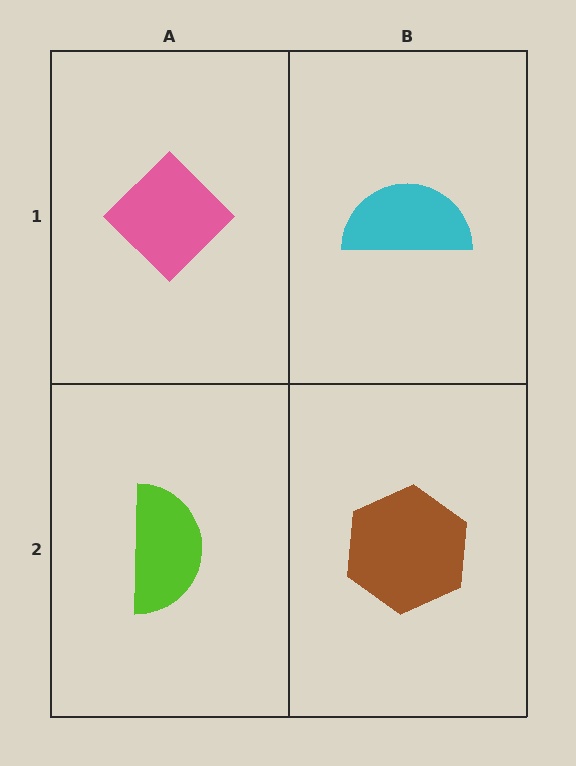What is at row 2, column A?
A lime semicircle.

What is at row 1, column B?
A cyan semicircle.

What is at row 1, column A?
A pink diamond.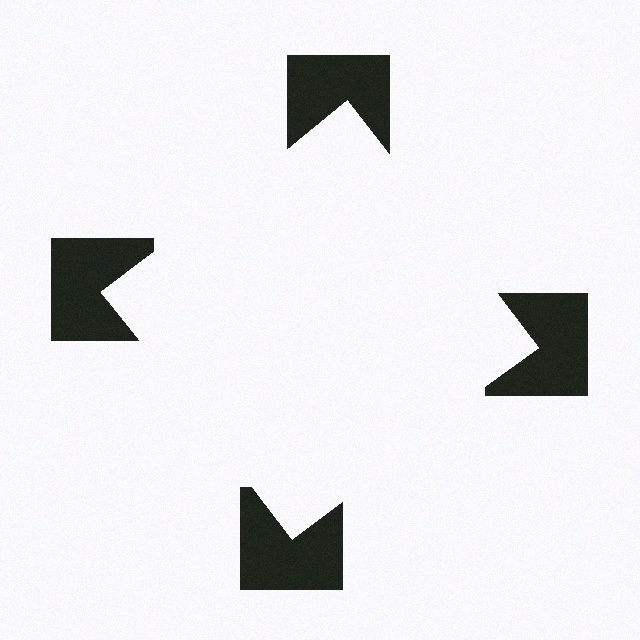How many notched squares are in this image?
There are 4 — one at each vertex of the illusory square.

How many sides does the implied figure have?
4 sides.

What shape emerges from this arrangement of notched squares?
An illusory square — its edges are inferred from the aligned wedge cuts in the notched squares, not physically drawn.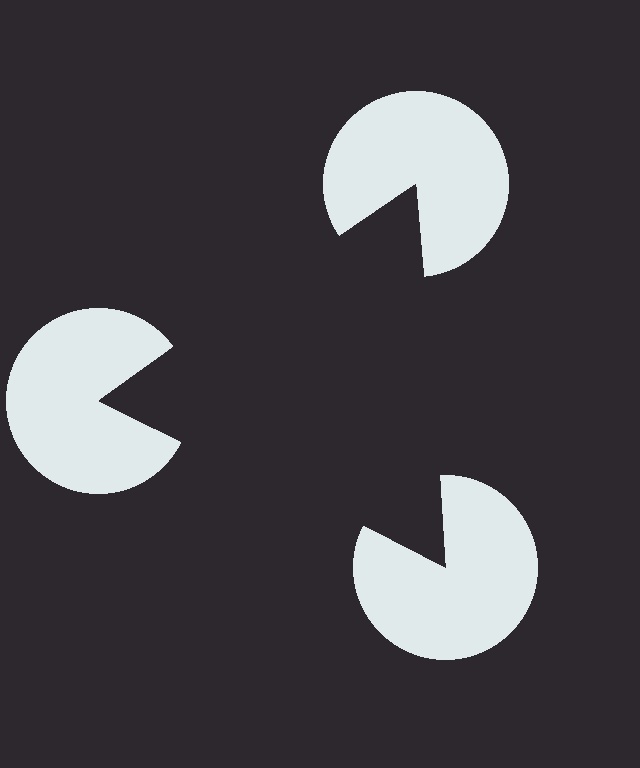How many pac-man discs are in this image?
There are 3 — one at each vertex of the illusory triangle.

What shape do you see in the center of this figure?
An illusory triangle — its edges are inferred from the aligned wedge cuts in the pac-man discs, not physically drawn.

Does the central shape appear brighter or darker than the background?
It typically appears slightly darker than the background, even though no actual brightness change is drawn.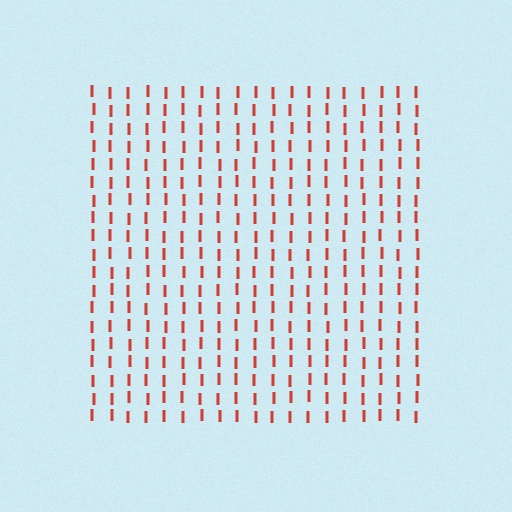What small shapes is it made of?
It is made of small letter I's.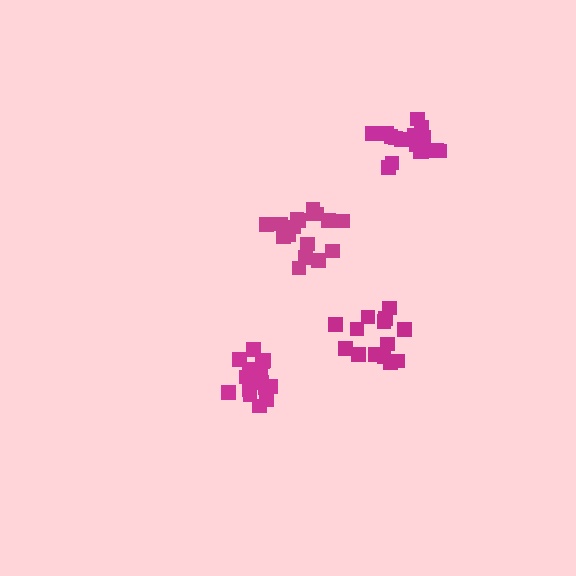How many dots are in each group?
Group 1: 18 dots, Group 2: 17 dots, Group 3: 16 dots, Group 4: 14 dots (65 total).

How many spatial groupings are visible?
There are 4 spatial groupings.